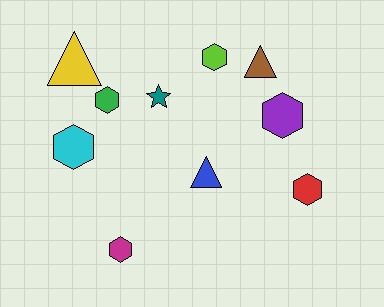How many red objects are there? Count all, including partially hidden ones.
There is 1 red object.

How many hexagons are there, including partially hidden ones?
There are 6 hexagons.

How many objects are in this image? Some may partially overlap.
There are 10 objects.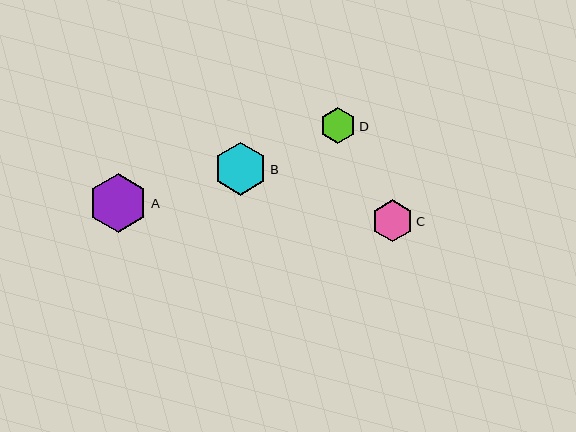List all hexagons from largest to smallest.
From largest to smallest: A, B, C, D.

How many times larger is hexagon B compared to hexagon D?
Hexagon B is approximately 1.5 times the size of hexagon D.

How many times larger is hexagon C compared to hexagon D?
Hexagon C is approximately 1.2 times the size of hexagon D.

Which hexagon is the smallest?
Hexagon D is the smallest with a size of approximately 36 pixels.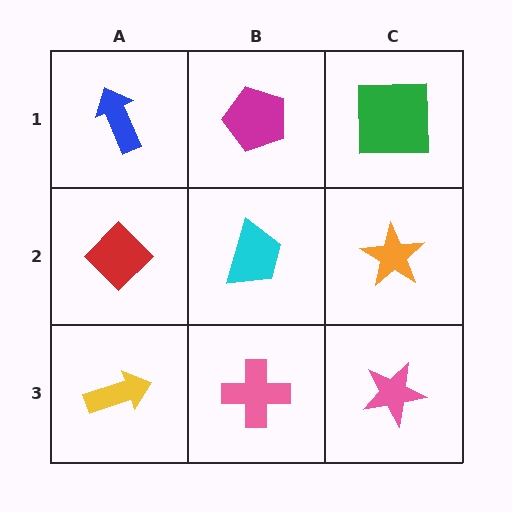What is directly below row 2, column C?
A pink star.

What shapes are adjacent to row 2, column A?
A blue arrow (row 1, column A), a yellow arrow (row 3, column A), a cyan trapezoid (row 2, column B).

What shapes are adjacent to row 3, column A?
A red diamond (row 2, column A), a pink cross (row 3, column B).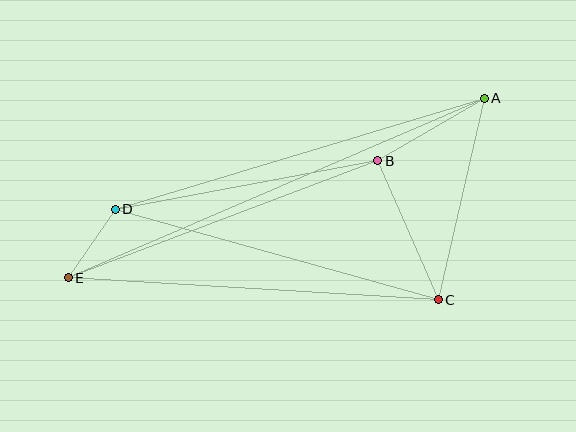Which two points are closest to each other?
Points D and E are closest to each other.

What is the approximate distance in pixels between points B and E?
The distance between B and E is approximately 331 pixels.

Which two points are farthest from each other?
Points A and E are farthest from each other.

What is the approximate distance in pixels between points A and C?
The distance between A and C is approximately 207 pixels.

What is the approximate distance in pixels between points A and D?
The distance between A and D is approximately 385 pixels.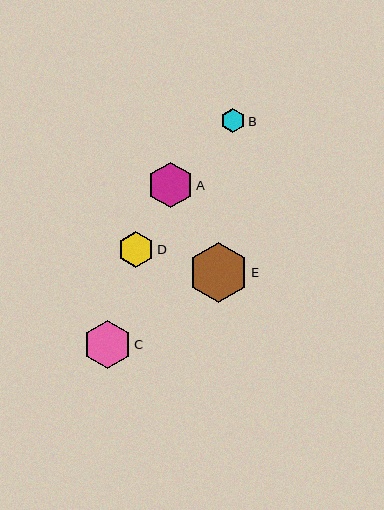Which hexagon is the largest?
Hexagon E is the largest with a size of approximately 60 pixels.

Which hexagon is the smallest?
Hexagon B is the smallest with a size of approximately 24 pixels.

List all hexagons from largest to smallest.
From largest to smallest: E, C, A, D, B.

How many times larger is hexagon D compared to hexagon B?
Hexagon D is approximately 1.5 times the size of hexagon B.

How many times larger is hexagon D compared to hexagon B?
Hexagon D is approximately 1.5 times the size of hexagon B.